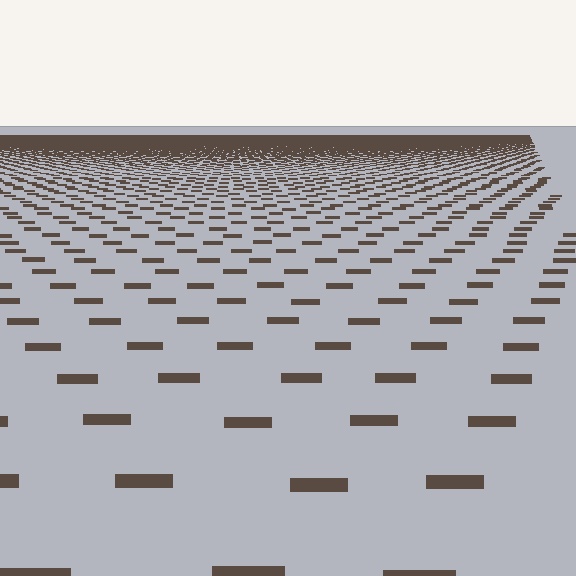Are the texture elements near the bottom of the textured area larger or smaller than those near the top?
Larger. Near the bottom, elements are closer to the viewer and appear at a bigger on-screen size.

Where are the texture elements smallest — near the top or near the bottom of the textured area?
Near the top.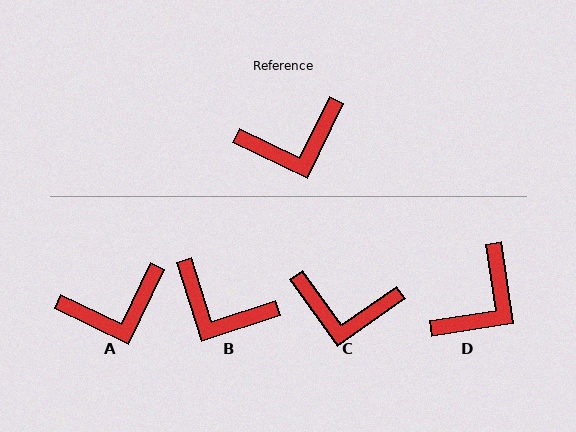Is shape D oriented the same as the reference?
No, it is off by about 35 degrees.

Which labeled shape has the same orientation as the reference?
A.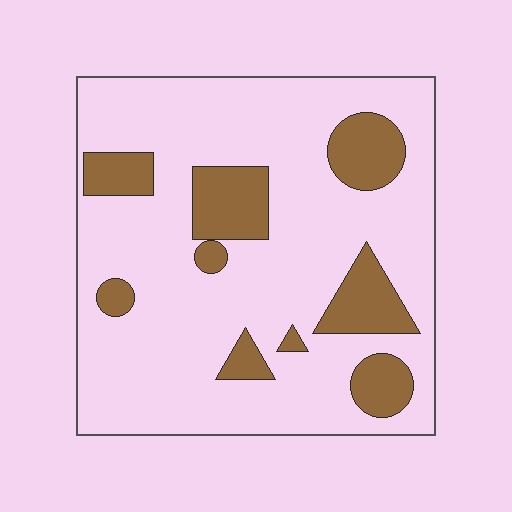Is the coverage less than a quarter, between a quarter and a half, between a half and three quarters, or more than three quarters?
Less than a quarter.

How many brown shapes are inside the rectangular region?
9.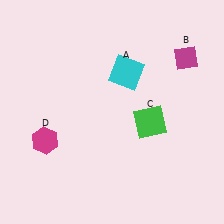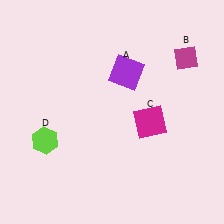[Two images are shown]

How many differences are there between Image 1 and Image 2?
There are 3 differences between the two images.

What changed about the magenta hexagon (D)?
In Image 1, D is magenta. In Image 2, it changed to lime.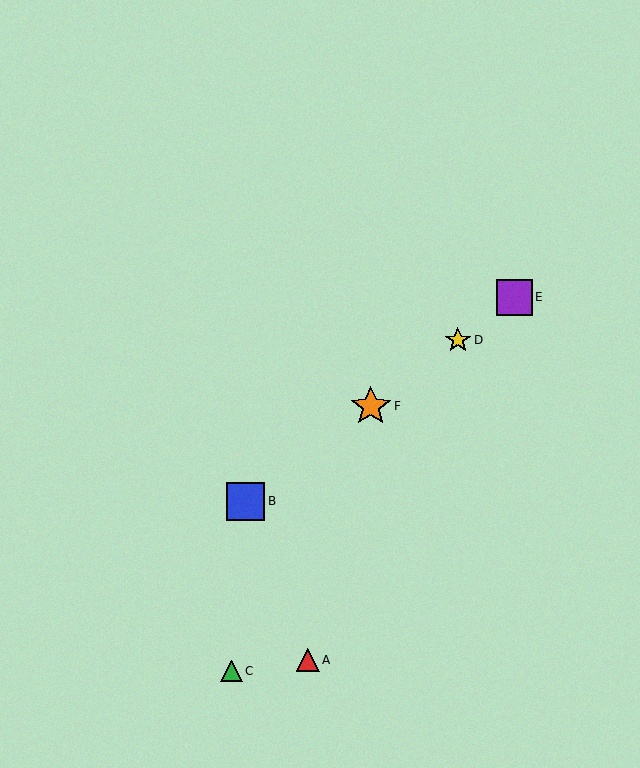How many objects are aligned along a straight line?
4 objects (B, D, E, F) are aligned along a straight line.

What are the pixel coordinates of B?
Object B is at (246, 501).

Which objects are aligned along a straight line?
Objects B, D, E, F are aligned along a straight line.